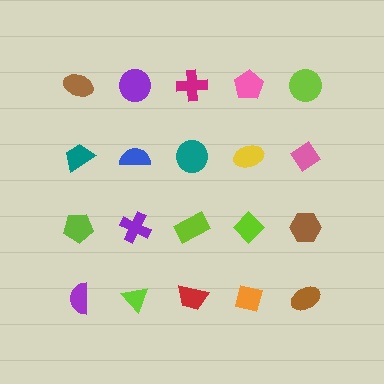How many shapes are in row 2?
5 shapes.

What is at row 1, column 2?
A purple circle.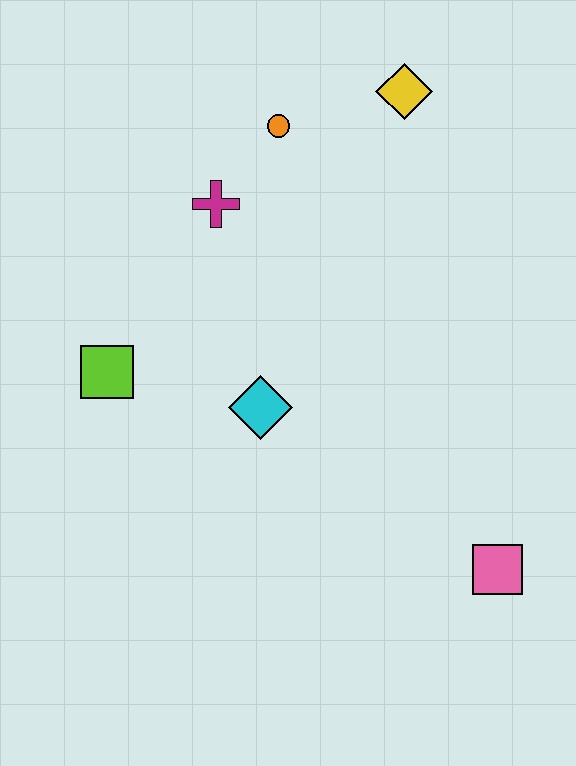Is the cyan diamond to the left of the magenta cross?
No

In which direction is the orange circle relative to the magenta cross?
The orange circle is above the magenta cross.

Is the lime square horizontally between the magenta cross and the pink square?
No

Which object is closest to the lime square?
The cyan diamond is closest to the lime square.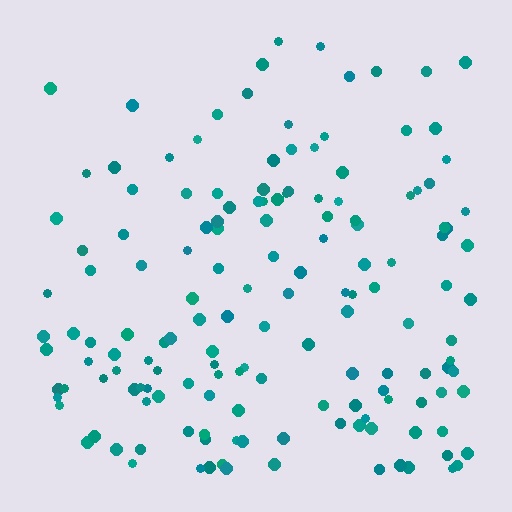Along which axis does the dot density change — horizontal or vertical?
Vertical.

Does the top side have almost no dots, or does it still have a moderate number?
Still a moderate number, just noticeably fewer than the bottom.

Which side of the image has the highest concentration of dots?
The bottom.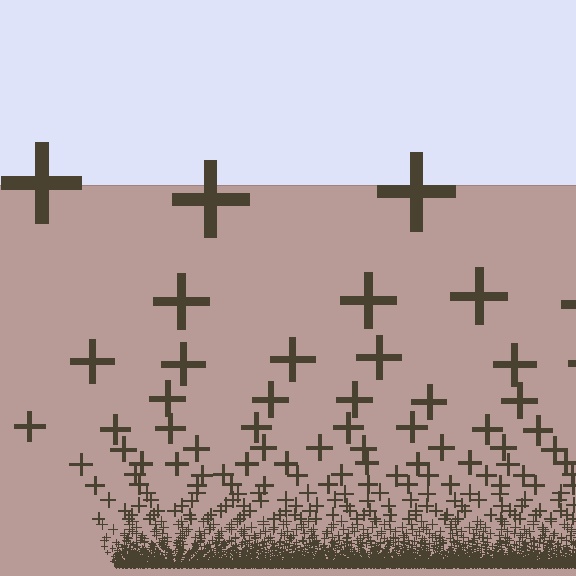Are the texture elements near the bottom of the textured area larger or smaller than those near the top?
Smaller. The gradient is inverted — elements near the bottom are smaller and denser.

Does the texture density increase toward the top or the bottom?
Density increases toward the bottom.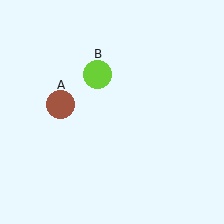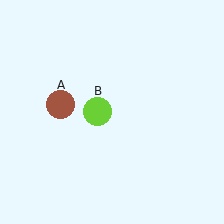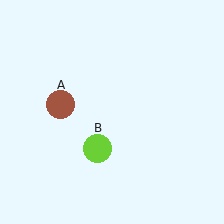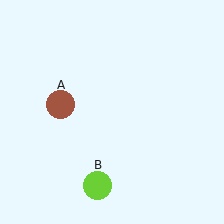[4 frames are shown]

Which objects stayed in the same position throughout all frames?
Brown circle (object A) remained stationary.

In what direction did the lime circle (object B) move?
The lime circle (object B) moved down.